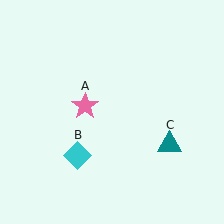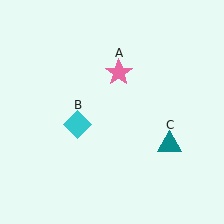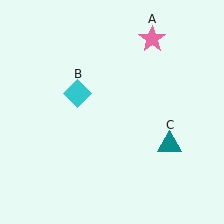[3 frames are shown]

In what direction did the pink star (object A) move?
The pink star (object A) moved up and to the right.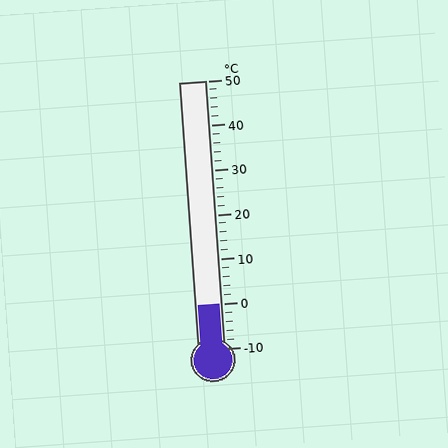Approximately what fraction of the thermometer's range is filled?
The thermometer is filled to approximately 15% of its range.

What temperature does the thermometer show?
The thermometer shows approximately 0°C.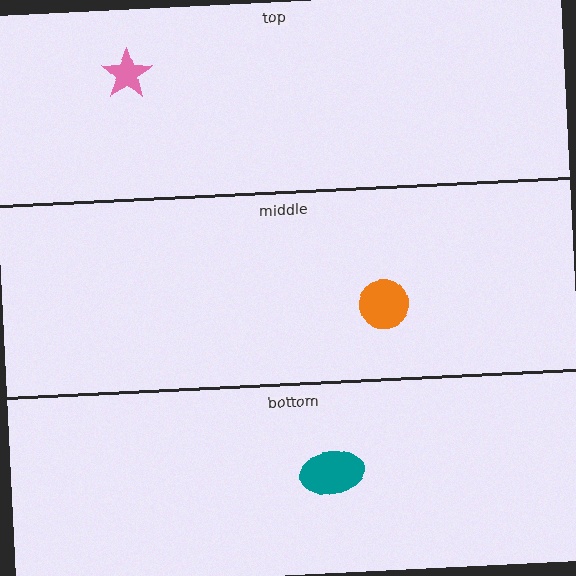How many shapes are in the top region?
1.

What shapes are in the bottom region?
The teal ellipse.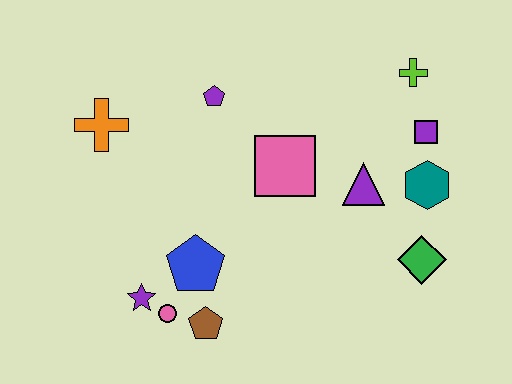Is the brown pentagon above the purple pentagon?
No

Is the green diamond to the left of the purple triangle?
No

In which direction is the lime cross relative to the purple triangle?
The lime cross is above the purple triangle.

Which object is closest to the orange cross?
The purple pentagon is closest to the orange cross.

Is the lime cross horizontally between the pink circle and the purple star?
No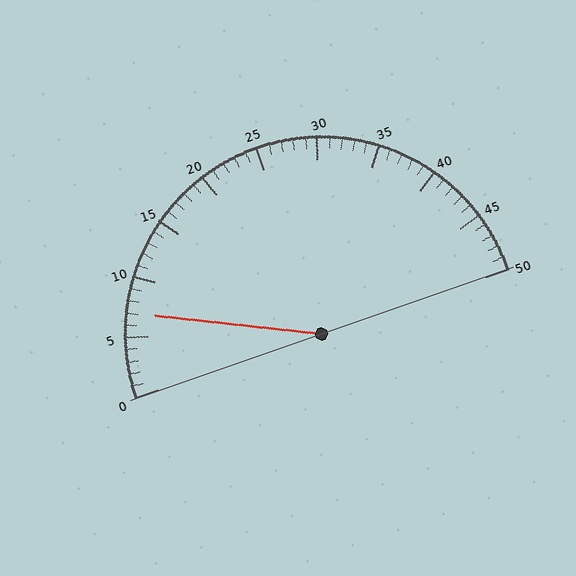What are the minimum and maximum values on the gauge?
The gauge ranges from 0 to 50.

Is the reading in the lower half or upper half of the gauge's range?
The reading is in the lower half of the range (0 to 50).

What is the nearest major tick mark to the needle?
The nearest major tick mark is 5.